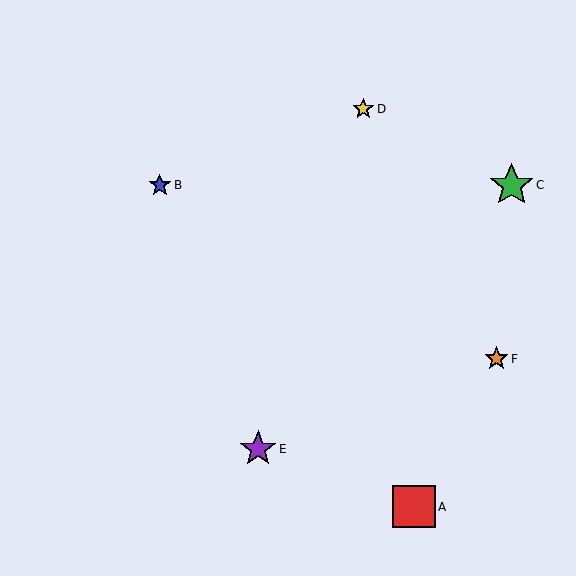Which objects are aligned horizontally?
Objects B, C are aligned horizontally.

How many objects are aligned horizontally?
2 objects (B, C) are aligned horizontally.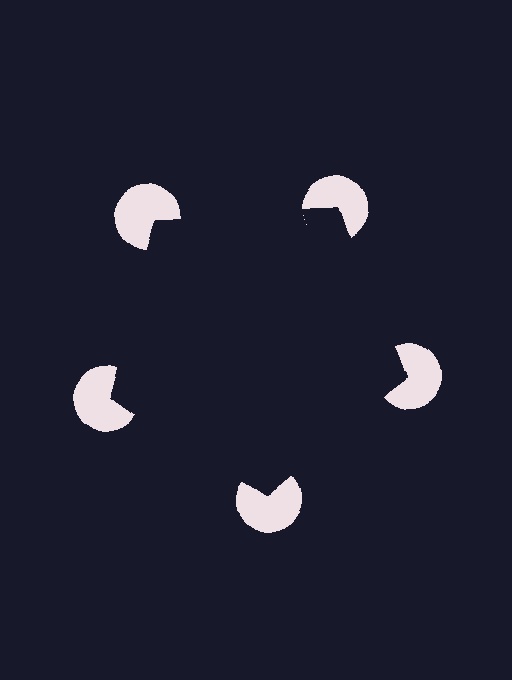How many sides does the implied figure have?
5 sides.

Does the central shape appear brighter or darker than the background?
It typically appears slightly darker than the background, even though no actual brightness change is drawn.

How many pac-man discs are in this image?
There are 5 — one at each vertex of the illusory pentagon.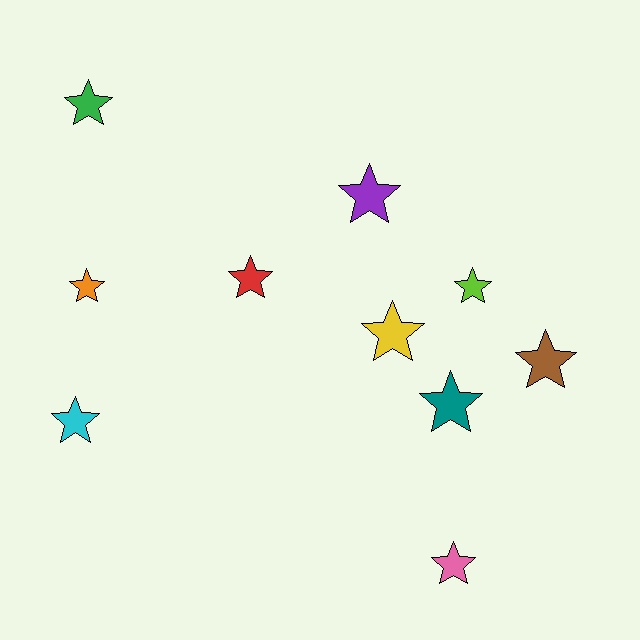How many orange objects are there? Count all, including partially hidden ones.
There is 1 orange object.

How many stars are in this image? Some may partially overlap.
There are 10 stars.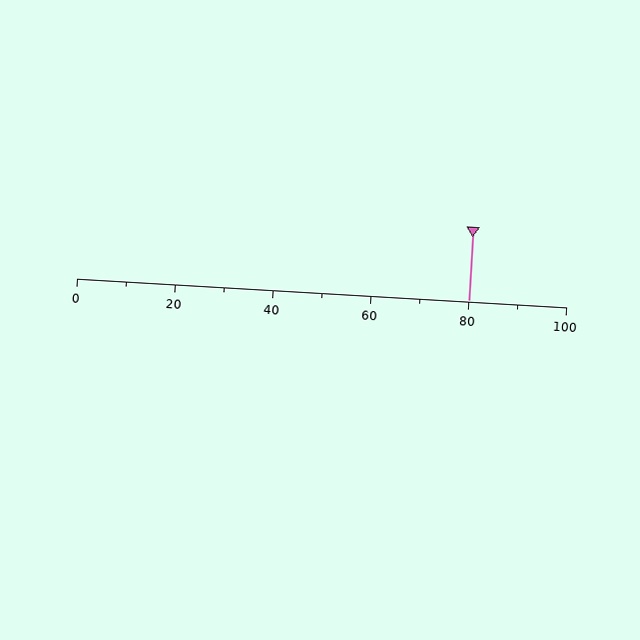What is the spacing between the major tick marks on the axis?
The major ticks are spaced 20 apart.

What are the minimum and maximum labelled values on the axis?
The axis runs from 0 to 100.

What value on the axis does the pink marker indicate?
The marker indicates approximately 80.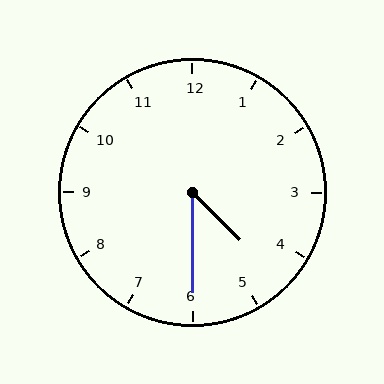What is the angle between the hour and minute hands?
Approximately 45 degrees.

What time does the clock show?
4:30.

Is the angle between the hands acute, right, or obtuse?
It is acute.